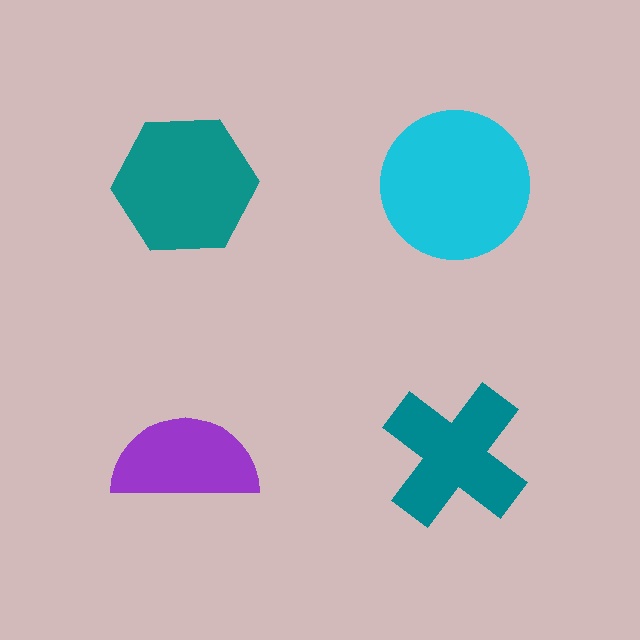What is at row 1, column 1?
A teal hexagon.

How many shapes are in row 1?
2 shapes.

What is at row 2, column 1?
A purple semicircle.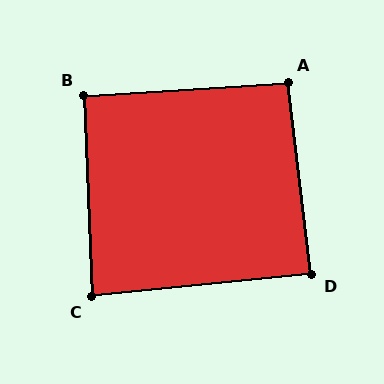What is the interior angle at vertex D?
Approximately 89 degrees (approximately right).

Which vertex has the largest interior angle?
A, at approximately 93 degrees.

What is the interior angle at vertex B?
Approximately 91 degrees (approximately right).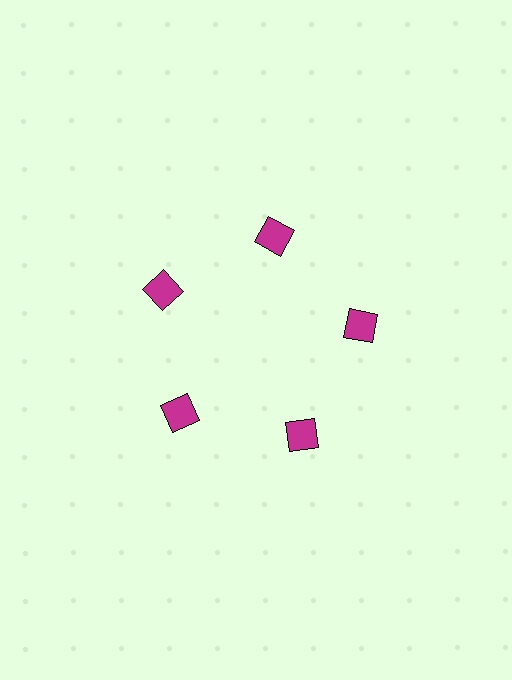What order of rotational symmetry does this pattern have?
This pattern has 5-fold rotational symmetry.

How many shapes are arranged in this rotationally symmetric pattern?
There are 5 shapes, arranged in 5 groups of 1.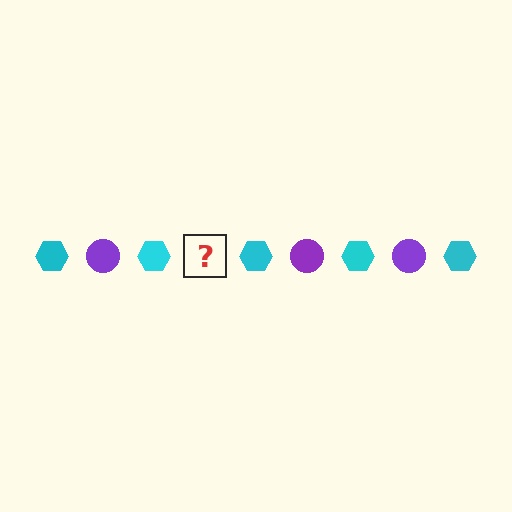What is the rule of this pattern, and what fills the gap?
The rule is that the pattern alternates between cyan hexagon and purple circle. The gap should be filled with a purple circle.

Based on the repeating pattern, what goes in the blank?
The blank should be a purple circle.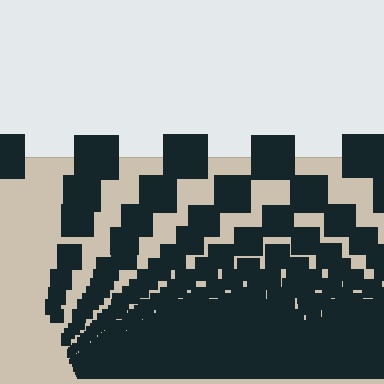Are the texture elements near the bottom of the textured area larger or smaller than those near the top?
Smaller. The gradient is inverted — elements near the bottom are smaller and denser.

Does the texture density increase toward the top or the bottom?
Density increases toward the bottom.